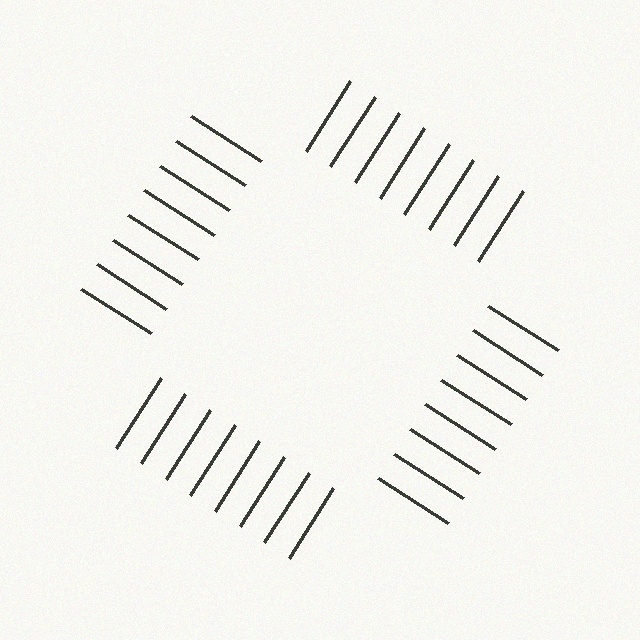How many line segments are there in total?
32 — 8 along each of the 4 edges.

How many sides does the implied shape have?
4 sides — the line-ends trace a square.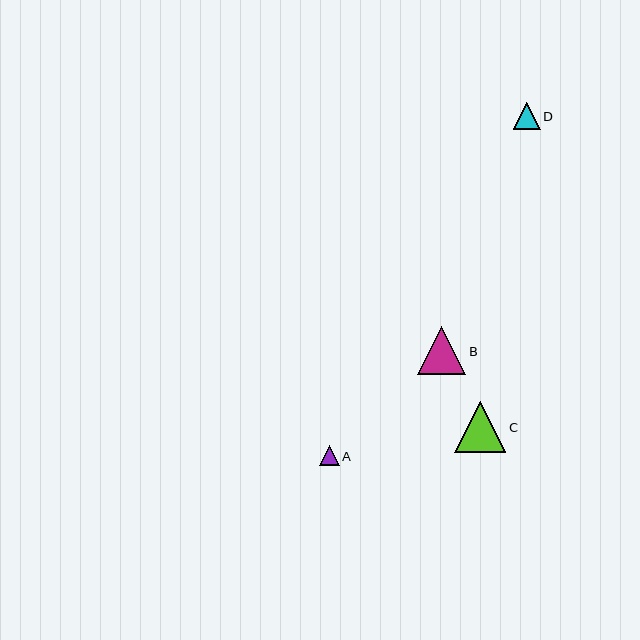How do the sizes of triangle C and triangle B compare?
Triangle C and triangle B are approximately the same size.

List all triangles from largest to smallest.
From largest to smallest: C, B, D, A.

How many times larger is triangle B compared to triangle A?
Triangle B is approximately 2.4 times the size of triangle A.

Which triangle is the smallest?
Triangle A is the smallest with a size of approximately 20 pixels.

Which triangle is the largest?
Triangle C is the largest with a size of approximately 51 pixels.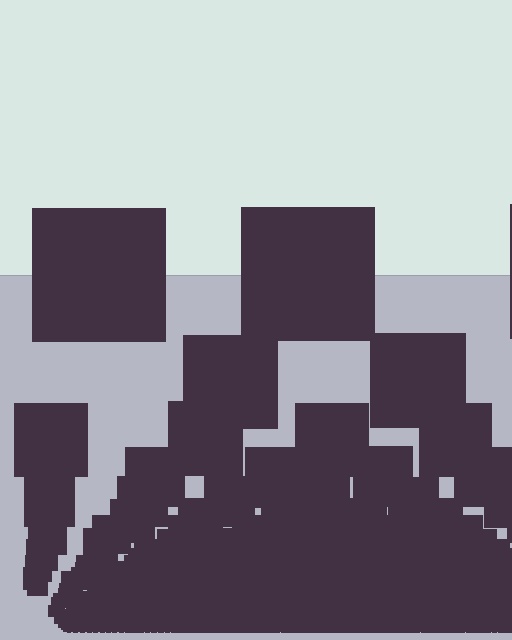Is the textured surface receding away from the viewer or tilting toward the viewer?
The surface appears to tilt toward the viewer. Texture elements get larger and sparser toward the top.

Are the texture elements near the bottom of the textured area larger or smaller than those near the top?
Smaller. The gradient is inverted — elements near the bottom are smaller and denser.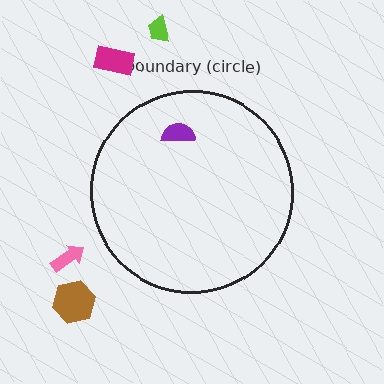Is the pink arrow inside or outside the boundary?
Outside.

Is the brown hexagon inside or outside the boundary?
Outside.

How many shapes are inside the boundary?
1 inside, 4 outside.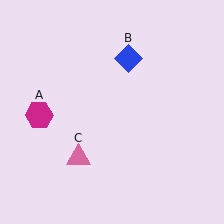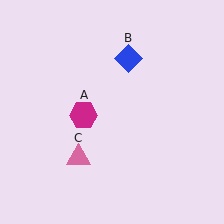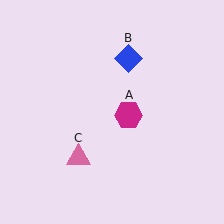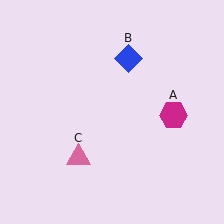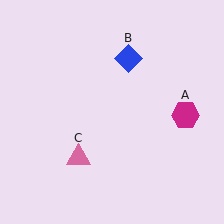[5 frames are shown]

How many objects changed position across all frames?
1 object changed position: magenta hexagon (object A).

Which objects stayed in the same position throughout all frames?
Blue diamond (object B) and pink triangle (object C) remained stationary.